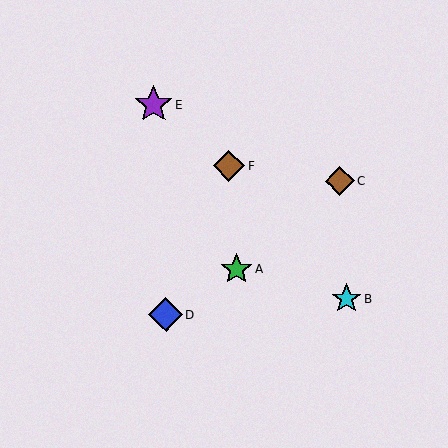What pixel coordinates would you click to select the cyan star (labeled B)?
Click at (347, 299) to select the cyan star B.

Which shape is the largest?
The purple star (labeled E) is the largest.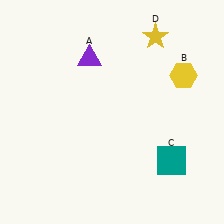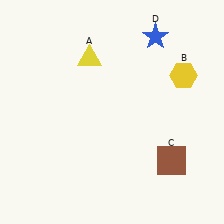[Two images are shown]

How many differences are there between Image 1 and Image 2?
There are 3 differences between the two images.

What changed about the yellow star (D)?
In Image 1, D is yellow. In Image 2, it changed to blue.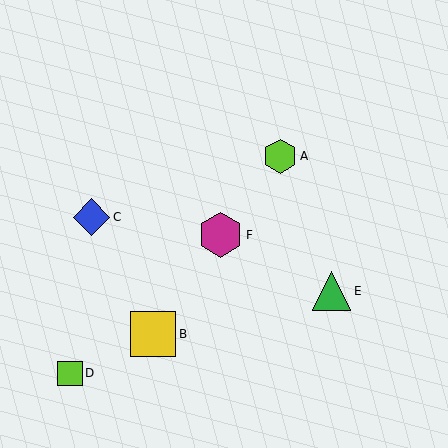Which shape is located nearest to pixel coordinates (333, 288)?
The green triangle (labeled E) at (331, 291) is nearest to that location.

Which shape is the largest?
The yellow square (labeled B) is the largest.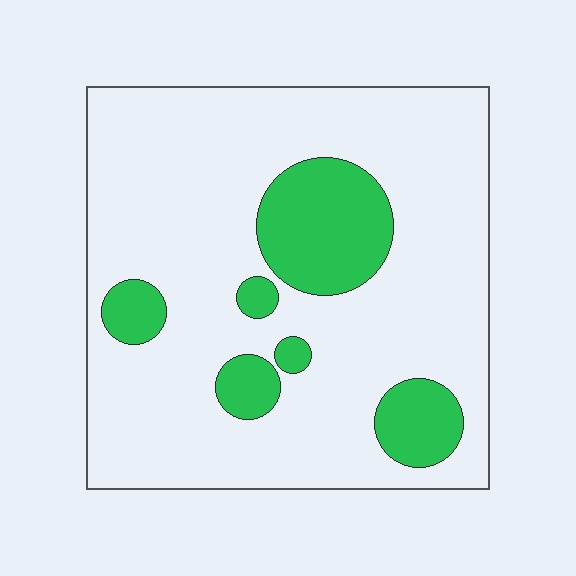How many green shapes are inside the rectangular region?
6.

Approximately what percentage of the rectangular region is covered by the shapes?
Approximately 20%.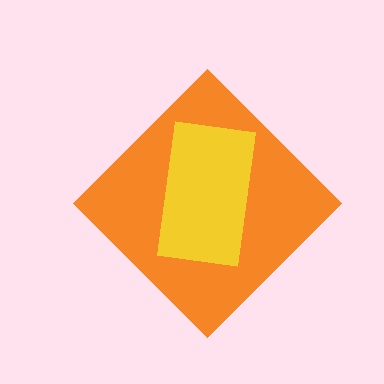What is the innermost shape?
The yellow rectangle.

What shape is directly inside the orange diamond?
The yellow rectangle.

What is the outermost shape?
The orange diamond.